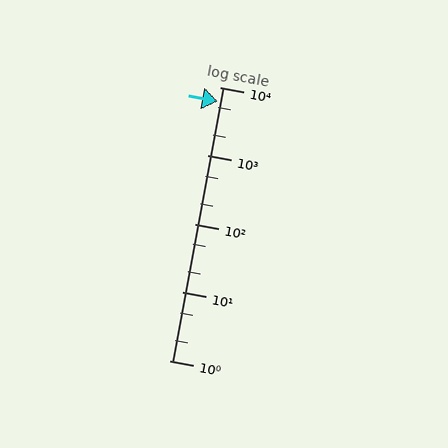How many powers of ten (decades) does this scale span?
The scale spans 4 decades, from 1 to 10000.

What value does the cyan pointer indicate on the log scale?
The pointer indicates approximately 6200.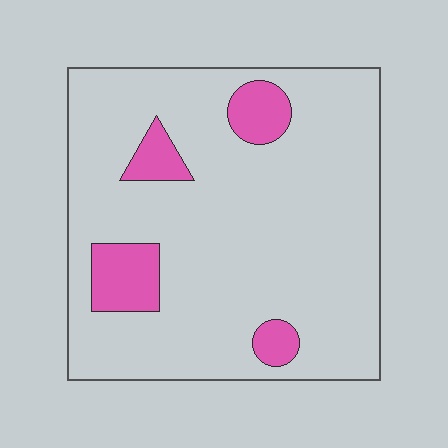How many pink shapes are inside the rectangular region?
4.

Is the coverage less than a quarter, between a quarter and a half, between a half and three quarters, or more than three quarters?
Less than a quarter.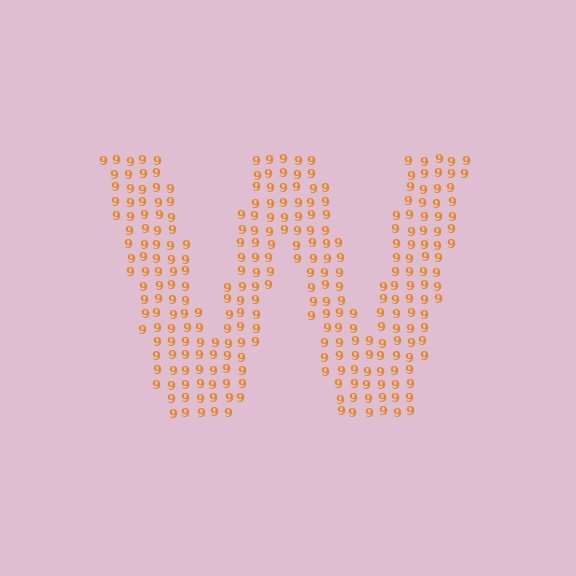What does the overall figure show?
The overall figure shows the letter W.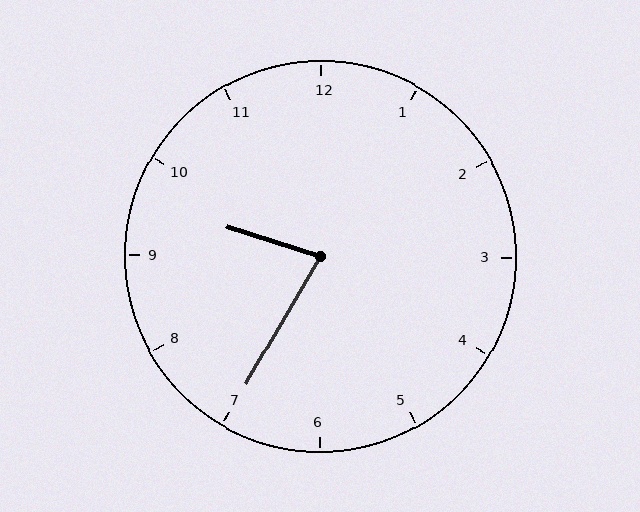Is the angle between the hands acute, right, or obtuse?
It is acute.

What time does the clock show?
9:35.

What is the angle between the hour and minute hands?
Approximately 78 degrees.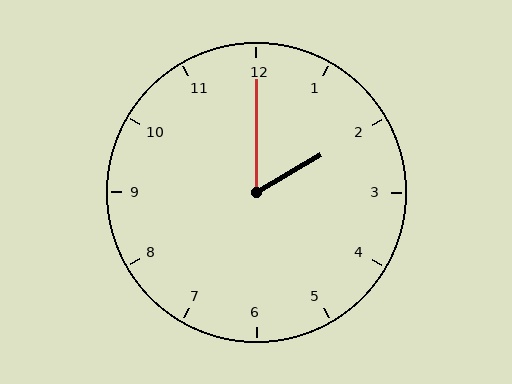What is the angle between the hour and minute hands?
Approximately 60 degrees.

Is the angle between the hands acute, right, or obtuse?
It is acute.